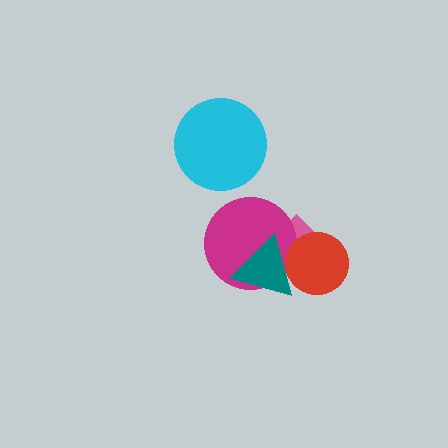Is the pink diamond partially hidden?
Yes, it is partially covered by another shape.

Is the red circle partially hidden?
Yes, it is partially covered by another shape.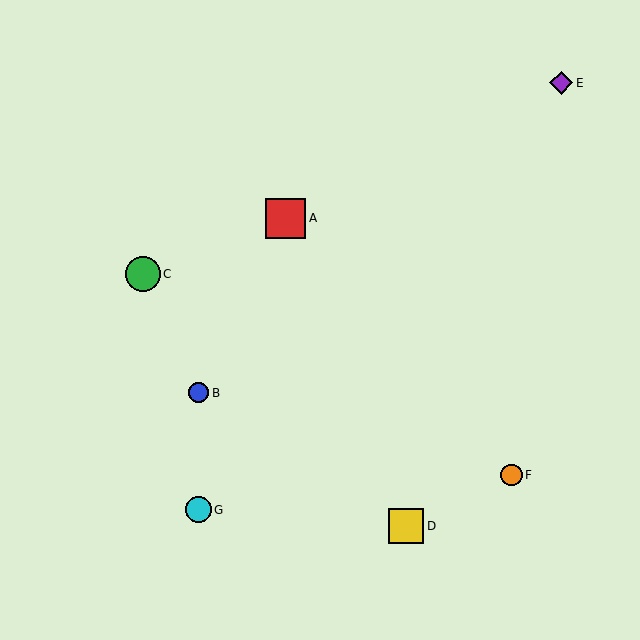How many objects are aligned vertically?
2 objects (B, G) are aligned vertically.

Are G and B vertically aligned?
Yes, both are at x≈199.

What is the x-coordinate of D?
Object D is at x≈406.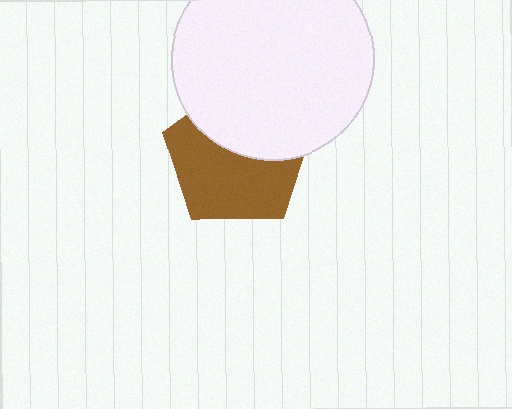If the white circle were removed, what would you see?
You would see the complete brown pentagon.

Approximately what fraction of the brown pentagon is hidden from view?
Roughly 42% of the brown pentagon is hidden behind the white circle.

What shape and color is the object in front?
The object in front is a white circle.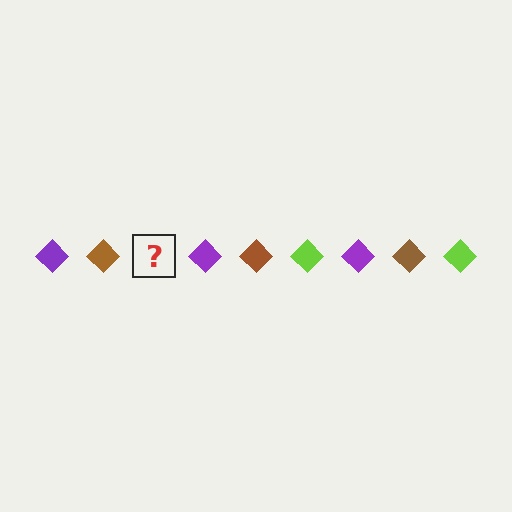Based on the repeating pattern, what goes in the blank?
The blank should be a lime diamond.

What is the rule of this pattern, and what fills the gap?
The rule is that the pattern cycles through purple, brown, lime diamonds. The gap should be filled with a lime diamond.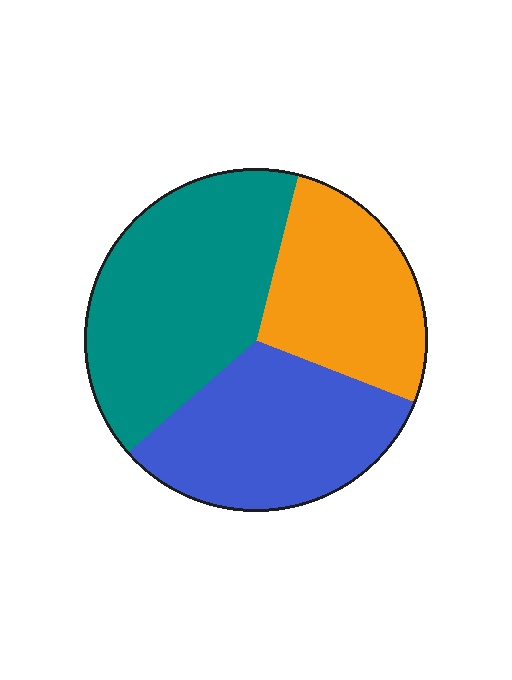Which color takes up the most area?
Teal, at roughly 40%.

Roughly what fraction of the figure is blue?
Blue takes up between a quarter and a half of the figure.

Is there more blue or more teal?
Teal.